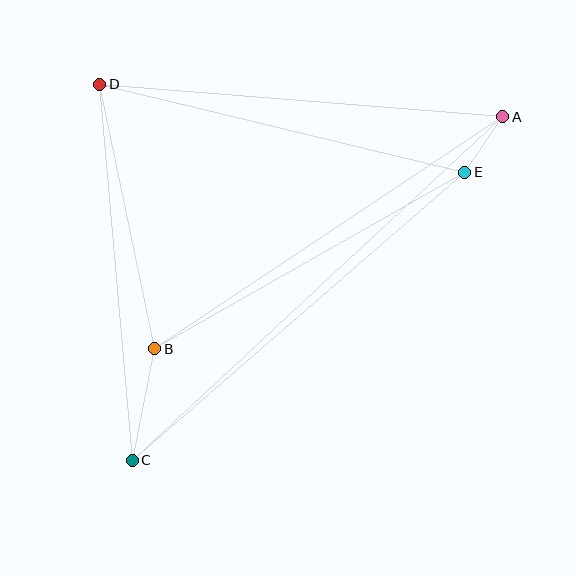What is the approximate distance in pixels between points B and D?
The distance between B and D is approximately 270 pixels.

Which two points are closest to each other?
Points A and E are closest to each other.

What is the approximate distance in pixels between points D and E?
The distance between D and E is approximately 375 pixels.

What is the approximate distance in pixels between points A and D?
The distance between A and D is approximately 404 pixels.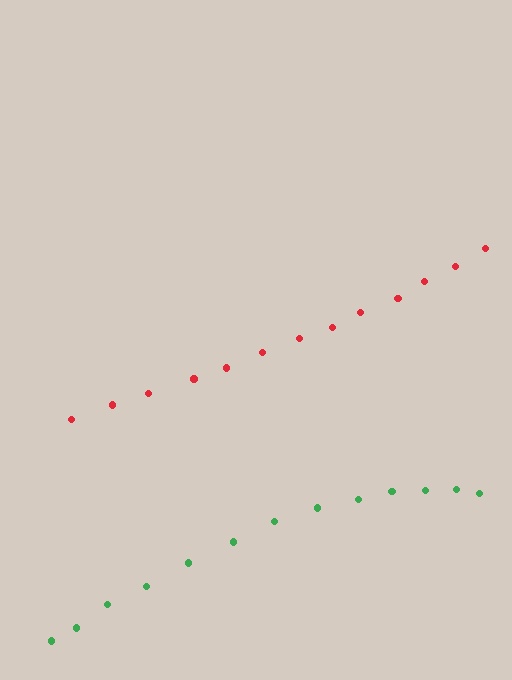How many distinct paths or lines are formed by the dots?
There are 2 distinct paths.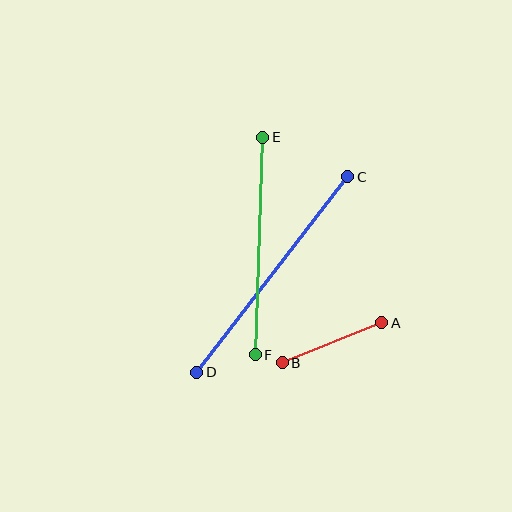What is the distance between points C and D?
The distance is approximately 247 pixels.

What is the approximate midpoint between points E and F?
The midpoint is at approximately (259, 246) pixels.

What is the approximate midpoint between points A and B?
The midpoint is at approximately (332, 343) pixels.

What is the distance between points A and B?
The distance is approximately 107 pixels.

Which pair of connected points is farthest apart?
Points C and D are farthest apart.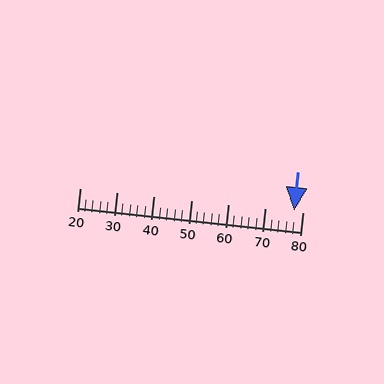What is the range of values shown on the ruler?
The ruler shows values from 20 to 80.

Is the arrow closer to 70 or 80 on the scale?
The arrow is closer to 80.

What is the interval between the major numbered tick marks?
The major tick marks are spaced 10 units apart.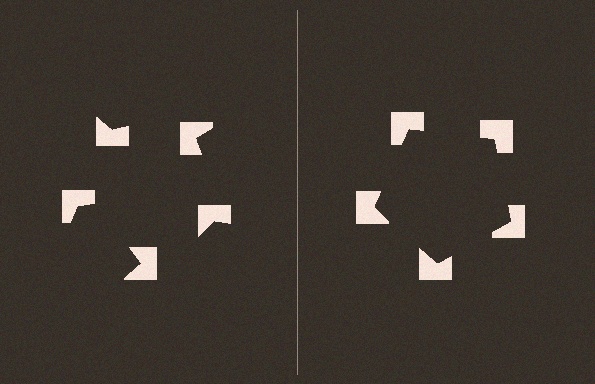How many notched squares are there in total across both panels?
10 — 5 on each side.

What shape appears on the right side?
An illusory pentagon.